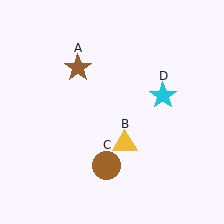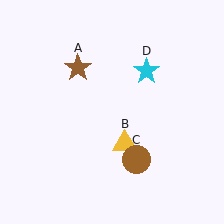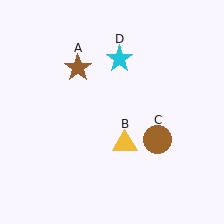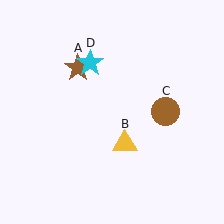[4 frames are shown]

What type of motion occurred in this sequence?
The brown circle (object C), cyan star (object D) rotated counterclockwise around the center of the scene.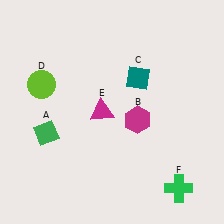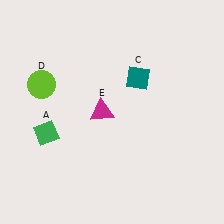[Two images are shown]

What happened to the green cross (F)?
The green cross (F) was removed in Image 2. It was in the bottom-right area of Image 1.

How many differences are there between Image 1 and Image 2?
There are 2 differences between the two images.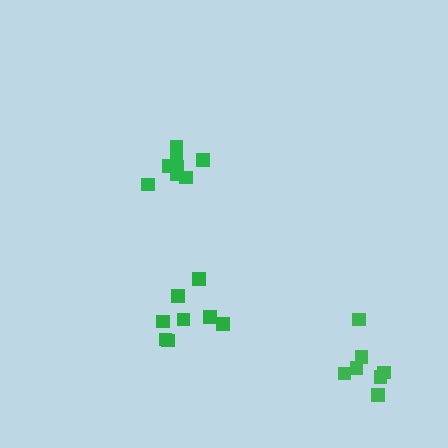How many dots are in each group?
Group 1: 9 dots, Group 2: 8 dots, Group 3: 7 dots (24 total).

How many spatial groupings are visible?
There are 3 spatial groupings.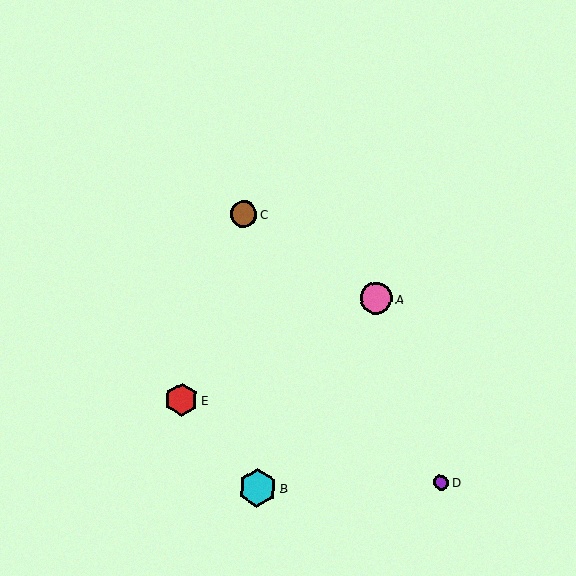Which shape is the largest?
The cyan hexagon (labeled B) is the largest.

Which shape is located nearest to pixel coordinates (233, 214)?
The brown circle (labeled C) at (244, 214) is nearest to that location.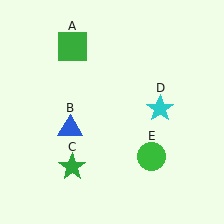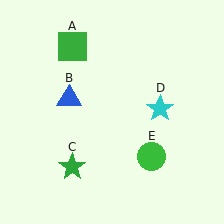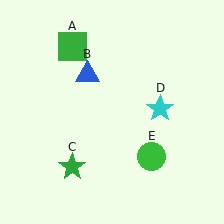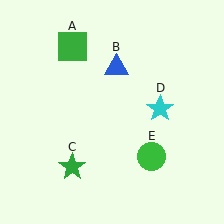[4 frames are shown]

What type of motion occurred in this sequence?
The blue triangle (object B) rotated clockwise around the center of the scene.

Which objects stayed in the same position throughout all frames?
Green square (object A) and green star (object C) and cyan star (object D) and green circle (object E) remained stationary.